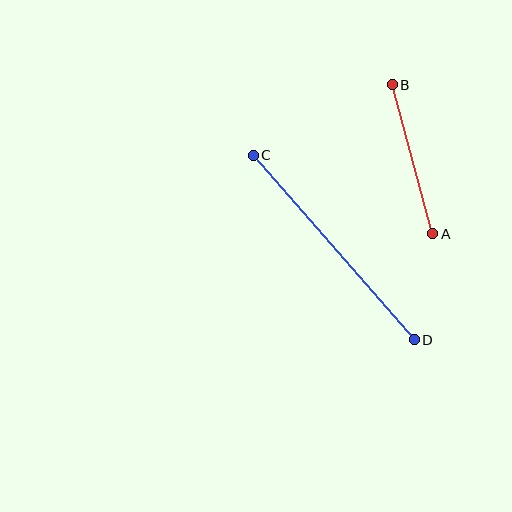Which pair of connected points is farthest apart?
Points C and D are farthest apart.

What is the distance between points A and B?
The distance is approximately 154 pixels.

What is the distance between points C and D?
The distance is approximately 245 pixels.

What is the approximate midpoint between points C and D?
The midpoint is at approximately (334, 248) pixels.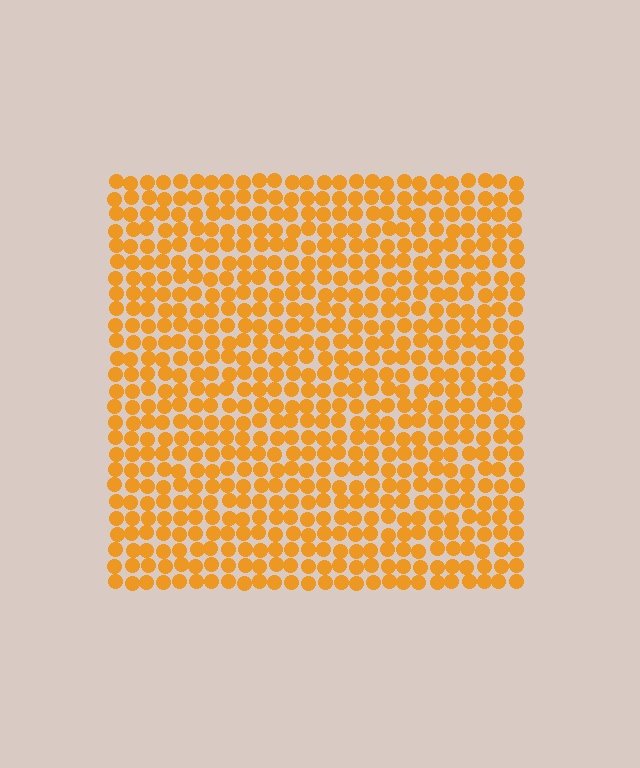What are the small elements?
The small elements are circles.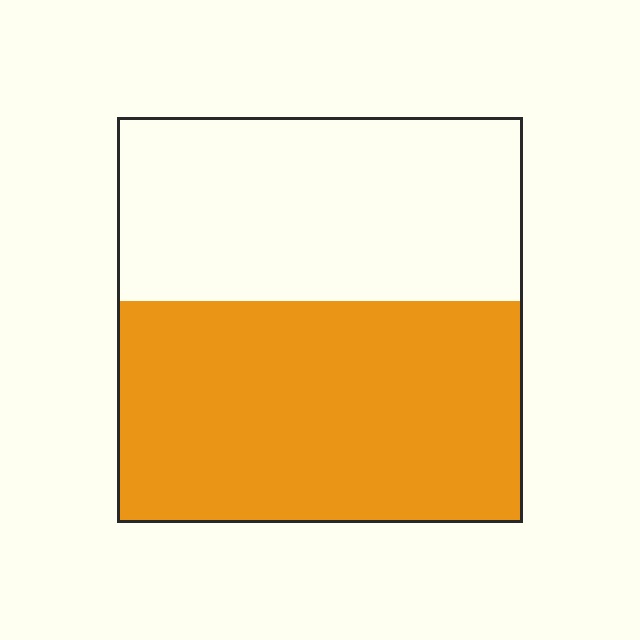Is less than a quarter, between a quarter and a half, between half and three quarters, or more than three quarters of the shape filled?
Between half and three quarters.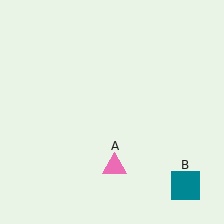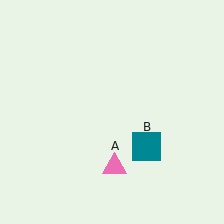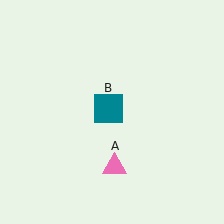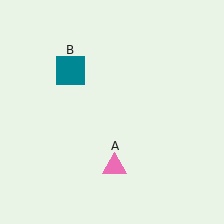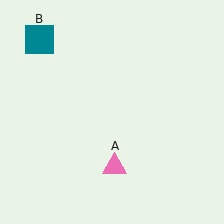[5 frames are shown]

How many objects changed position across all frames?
1 object changed position: teal square (object B).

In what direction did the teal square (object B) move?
The teal square (object B) moved up and to the left.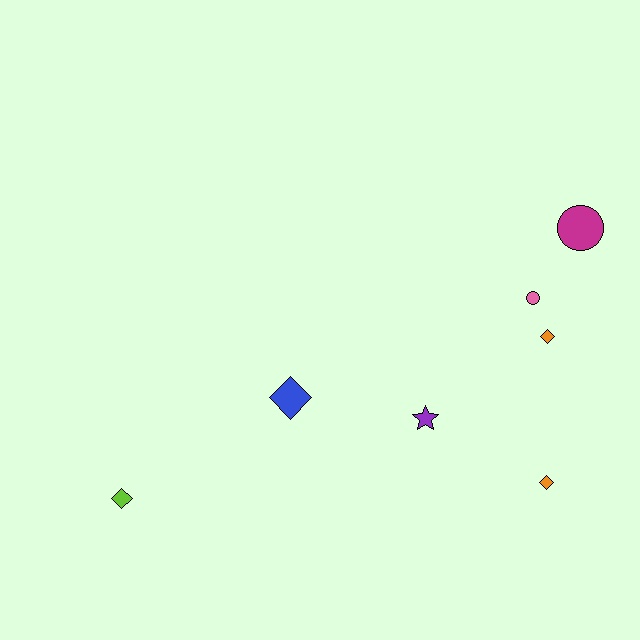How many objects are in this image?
There are 7 objects.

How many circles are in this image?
There are 2 circles.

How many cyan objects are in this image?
There are no cyan objects.